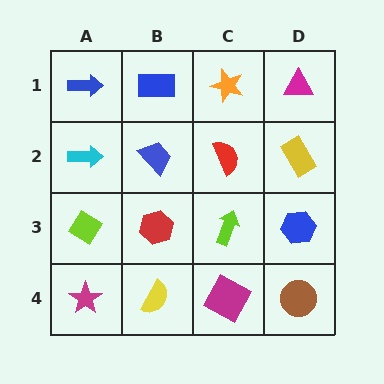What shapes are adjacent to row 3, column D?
A yellow rectangle (row 2, column D), a brown circle (row 4, column D), a lime arrow (row 3, column C).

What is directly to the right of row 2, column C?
A yellow rectangle.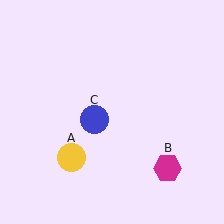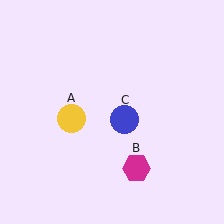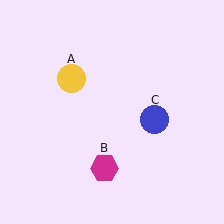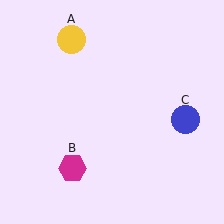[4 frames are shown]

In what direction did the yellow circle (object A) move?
The yellow circle (object A) moved up.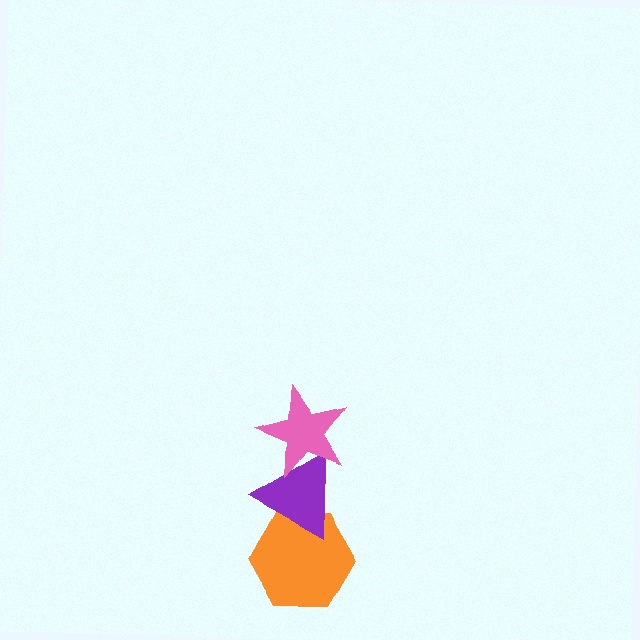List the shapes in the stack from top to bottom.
From top to bottom: the pink star, the purple triangle, the orange hexagon.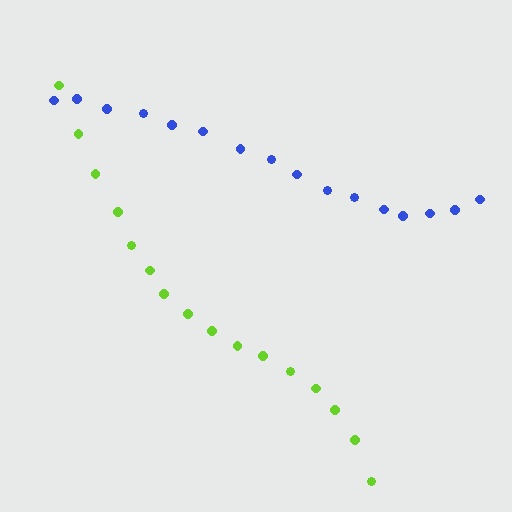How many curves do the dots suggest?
There are 2 distinct paths.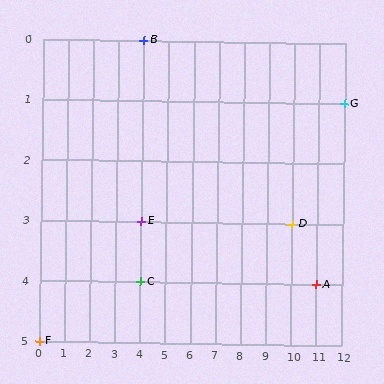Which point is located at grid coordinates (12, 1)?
Point G is at (12, 1).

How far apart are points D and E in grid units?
Points D and E are 6 columns apart.